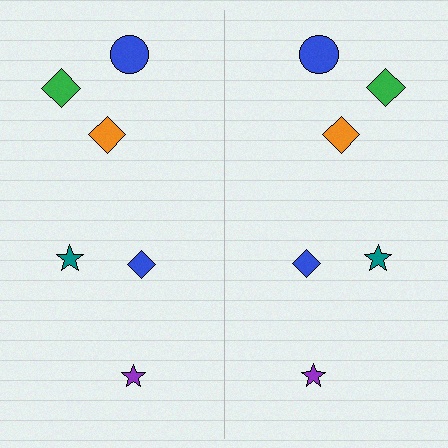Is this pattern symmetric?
Yes, this pattern has bilateral (reflection) symmetry.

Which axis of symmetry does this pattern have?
The pattern has a vertical axis of symmetry running through the center of the image.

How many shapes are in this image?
There are 12 shapes in this image.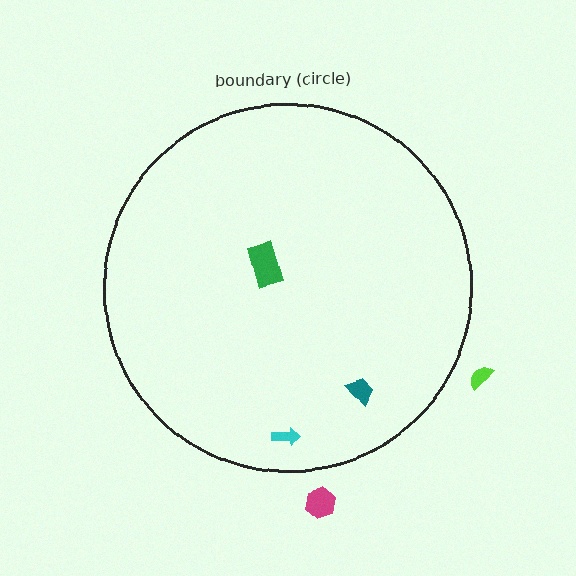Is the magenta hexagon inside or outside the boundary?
Outside.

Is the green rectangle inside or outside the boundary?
Inside.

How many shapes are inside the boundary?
3 inside, 2 outside.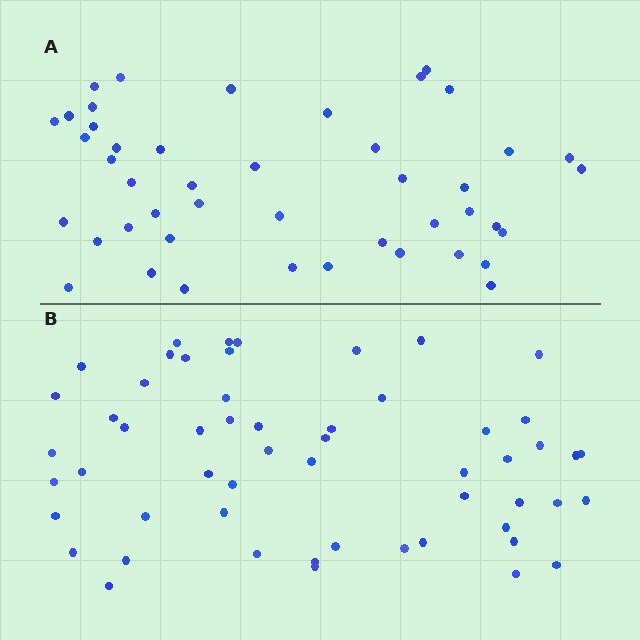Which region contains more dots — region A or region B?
Region B (the bottom region) has more dots.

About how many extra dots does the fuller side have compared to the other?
Region B has roughly 10 or so more dots than region A.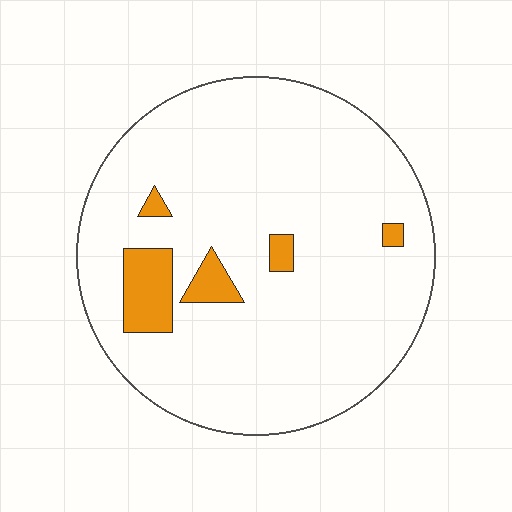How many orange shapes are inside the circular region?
5.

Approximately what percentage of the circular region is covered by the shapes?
Approximately 10%.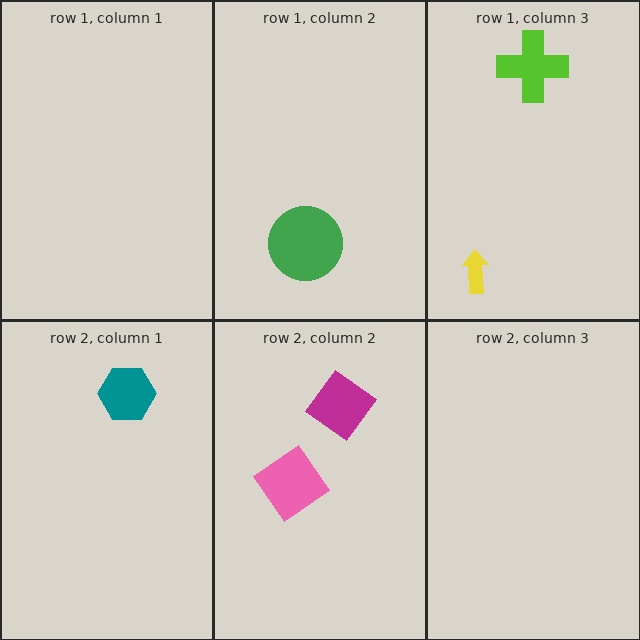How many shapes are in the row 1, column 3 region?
2.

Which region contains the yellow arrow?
The row 1, column 3 region.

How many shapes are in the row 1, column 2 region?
1.